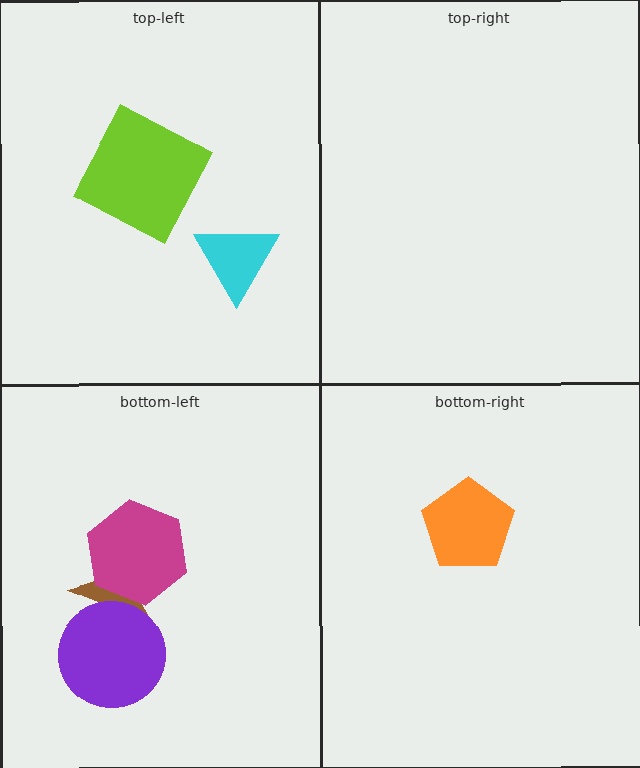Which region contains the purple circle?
The bottom-left region.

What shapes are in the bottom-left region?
The brown star, the magenta hexagon, the purple circle.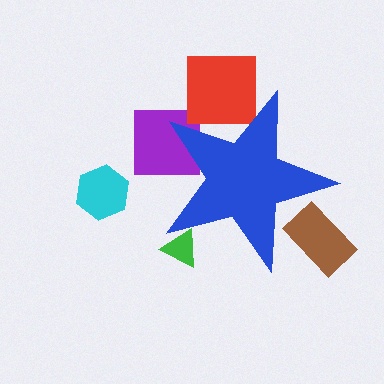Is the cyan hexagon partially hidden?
No, the cyan hexagon is fully visible.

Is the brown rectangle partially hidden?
Yes, the brown rectangle is partially hidden behind the blue star.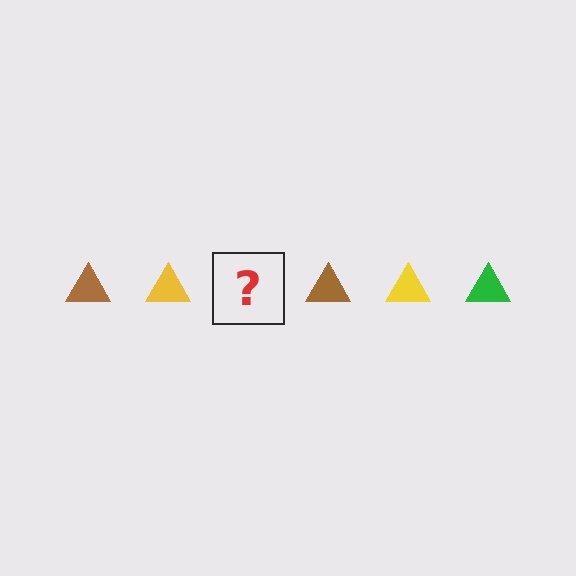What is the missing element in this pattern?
The missing element is a green triangle.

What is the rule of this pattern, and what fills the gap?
The rule is that the pattern cycles through brown, yellow, green triangles. The gap should be filled with a green triangle.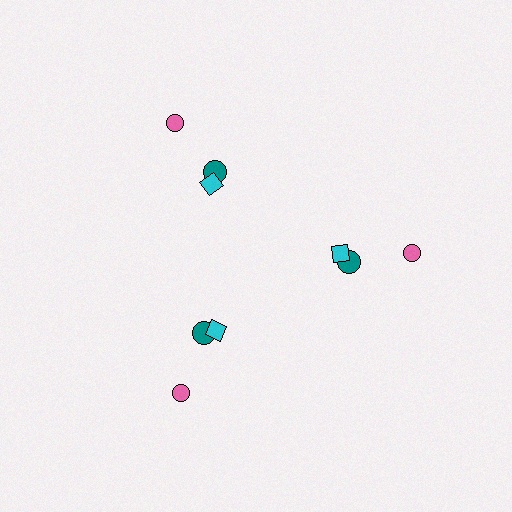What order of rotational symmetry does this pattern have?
This pattern has 3-fold rotational symmetry.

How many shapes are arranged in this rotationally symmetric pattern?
There are 9 shapes, arranged in 3 groups of 3.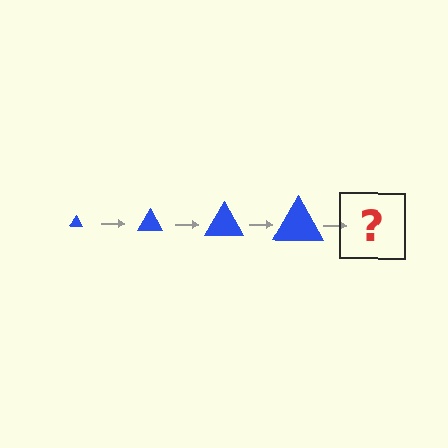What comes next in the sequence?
The next element should be a blue triangle, larger than the previous one.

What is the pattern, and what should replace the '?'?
The pattern is that the triangle gets progressively larger each step. The '?' should be a blue triangle, larger than the previous one.